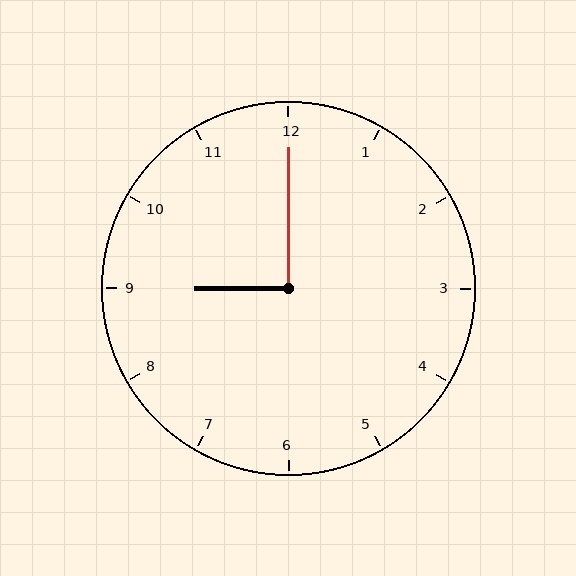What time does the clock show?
9:00.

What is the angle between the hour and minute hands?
Approximately 90 degrees.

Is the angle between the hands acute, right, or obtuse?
It is right.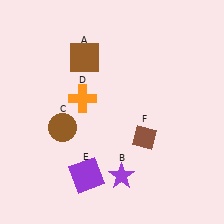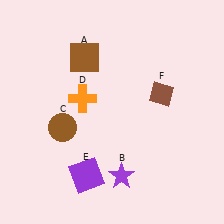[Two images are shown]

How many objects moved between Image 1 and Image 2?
1 object moved between the two images.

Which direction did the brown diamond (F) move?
The brown diamond (F) moved up.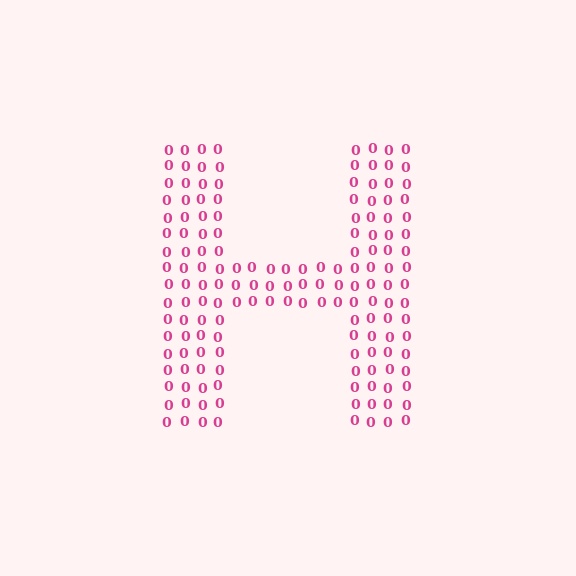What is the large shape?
The large shape is the letter H.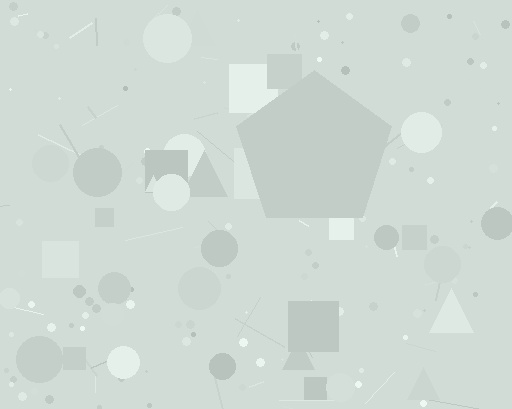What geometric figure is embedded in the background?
A pentagon is embedded in the background.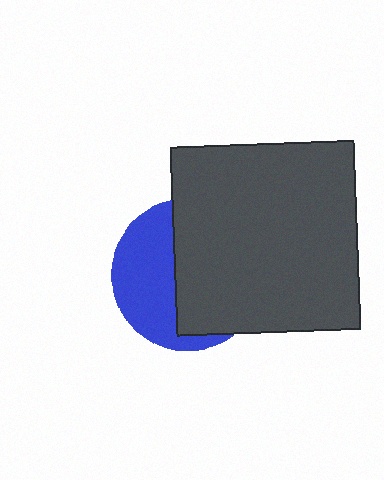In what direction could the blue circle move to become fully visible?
The blue circle could move left. That would shift it out from behind the dark gray rectangle entirely.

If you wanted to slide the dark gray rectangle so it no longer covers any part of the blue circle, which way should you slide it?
Slide it right — that is the most direct way to separate the two shapes.